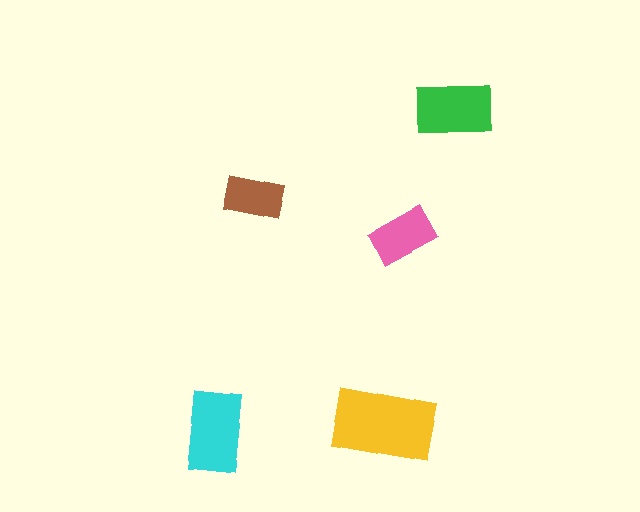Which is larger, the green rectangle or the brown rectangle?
The green one.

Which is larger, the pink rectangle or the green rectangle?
The green one.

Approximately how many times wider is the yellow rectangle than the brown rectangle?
About 1.5 times wider.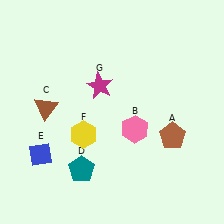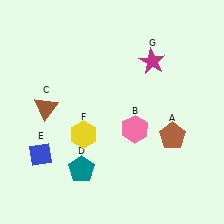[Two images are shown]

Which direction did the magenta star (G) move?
The magenta star (G) moved right.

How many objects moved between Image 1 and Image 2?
1 object moved between the two images.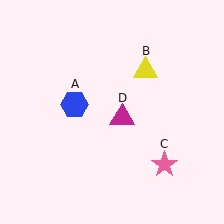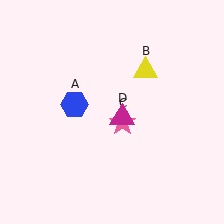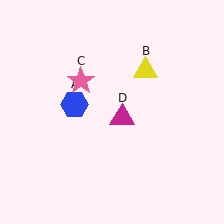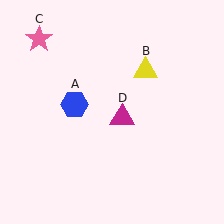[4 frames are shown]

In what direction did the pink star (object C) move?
The pink star (object C) moved up and to the left.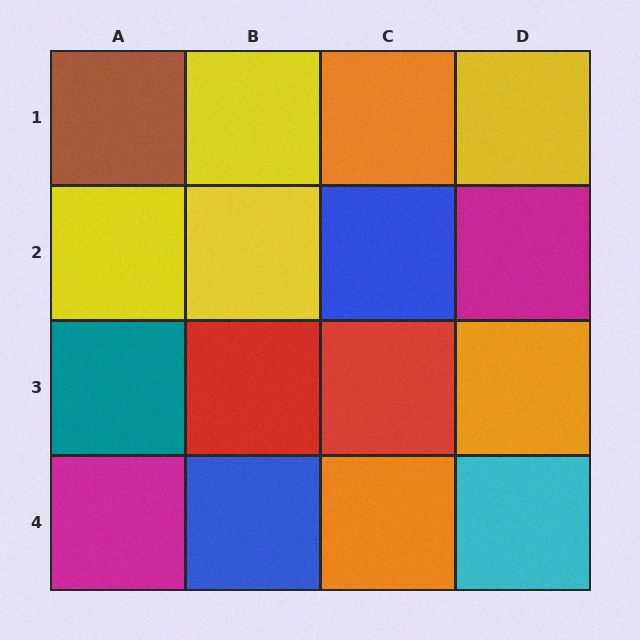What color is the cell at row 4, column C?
Orange.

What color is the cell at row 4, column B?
Blue.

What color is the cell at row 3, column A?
Teal.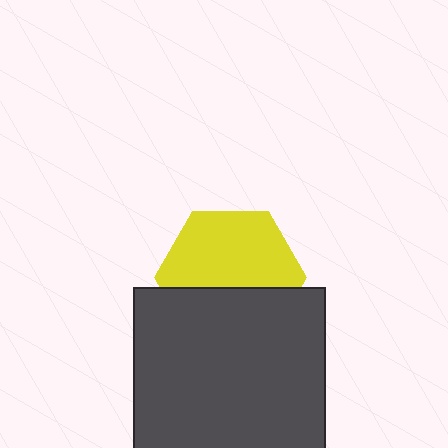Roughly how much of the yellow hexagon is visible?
About half of it is visible (roughly 60%).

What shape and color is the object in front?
The object in front is a dark gray rectangle.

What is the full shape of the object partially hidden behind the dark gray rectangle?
The partially hidden object is a yellow hexagon.